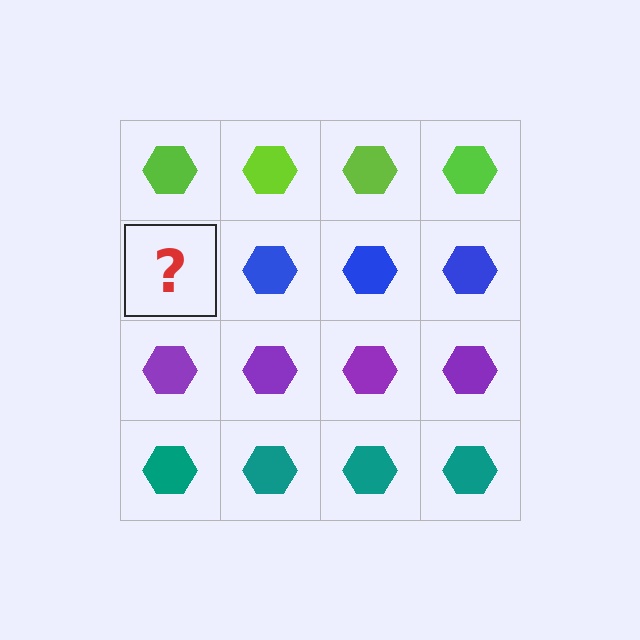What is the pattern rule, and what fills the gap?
The rule is that each row has a consistent color. The gap should be filled with a blue hexagon.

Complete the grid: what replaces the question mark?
The question mark should be replaced with a blue hexagon.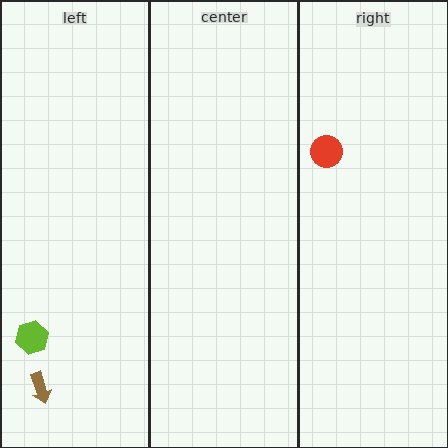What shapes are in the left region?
The lime hexagon, the brown arrow.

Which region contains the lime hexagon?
The left region.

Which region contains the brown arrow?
The left region.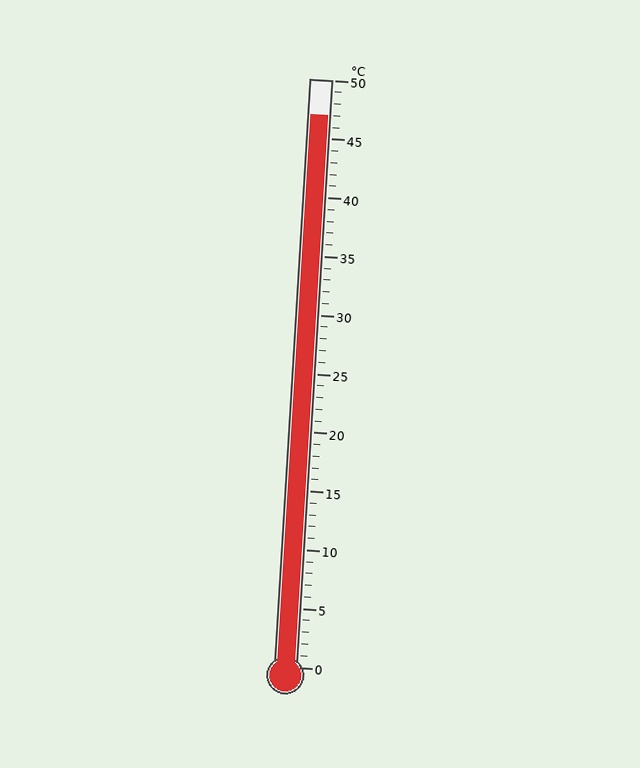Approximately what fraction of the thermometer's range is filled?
The thermometer is filled to approximately 95% of its range.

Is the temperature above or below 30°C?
The temperature is above 30°C.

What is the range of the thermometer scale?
The thermometer scale ranges from 0°C to 50°C.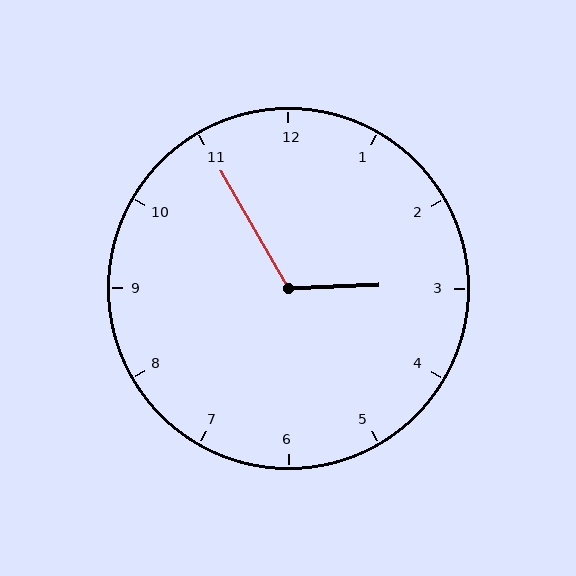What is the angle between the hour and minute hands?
Approximately 118 degrees.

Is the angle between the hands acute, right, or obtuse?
It is obtuse.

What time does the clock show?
2:55.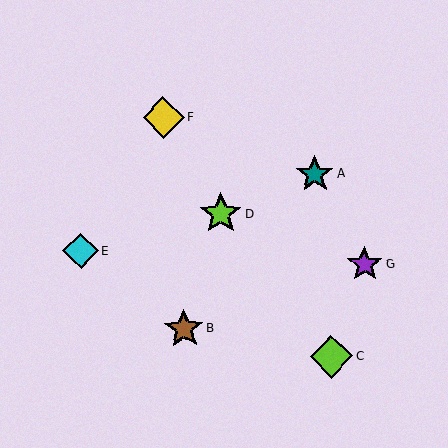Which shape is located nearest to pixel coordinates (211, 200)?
The lime star (labeled D) at (221, 214) is nearest to that location.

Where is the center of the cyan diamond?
The center of the cyan diamond is at (81, 251).